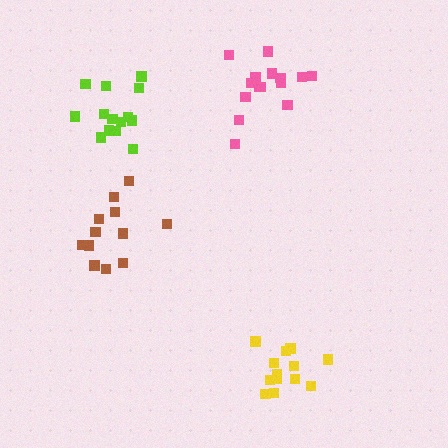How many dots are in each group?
Group 1: 14 dots, Group 2: 13 dots, Group 3: 15 dots, Group 4: 12 dots (54 total).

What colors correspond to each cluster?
The clusters are colored: lime, yellow, pink, brown.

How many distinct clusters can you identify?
There are 4 distinct clusters.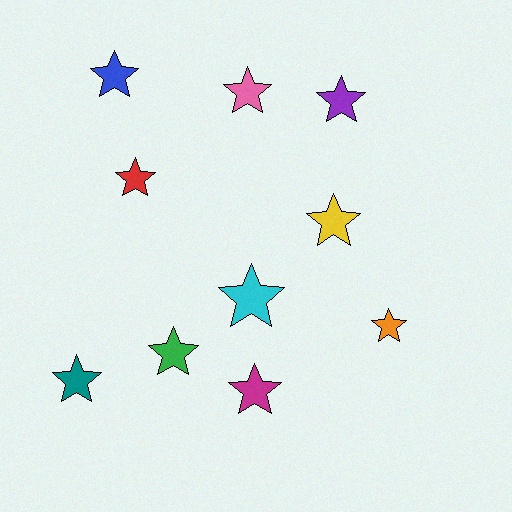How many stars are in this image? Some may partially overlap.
There are 10 stars.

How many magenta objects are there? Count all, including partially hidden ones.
There is 1 magenta object.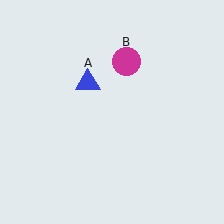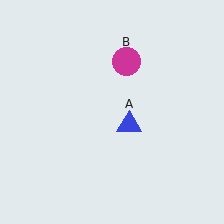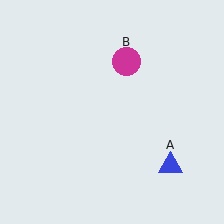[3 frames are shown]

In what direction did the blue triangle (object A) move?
The blue triangle (object A) moved down and to the right.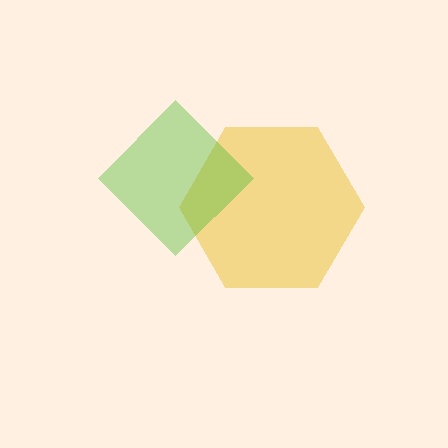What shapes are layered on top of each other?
The layered shapes are: a yellow hexagon, a lime diamond.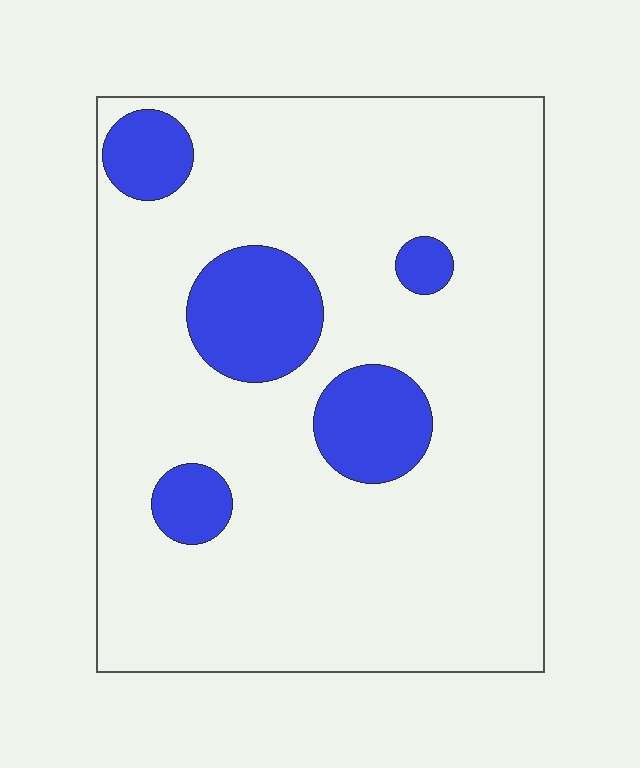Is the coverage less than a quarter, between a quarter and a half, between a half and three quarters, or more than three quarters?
Less than a quarter.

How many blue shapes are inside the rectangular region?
5.